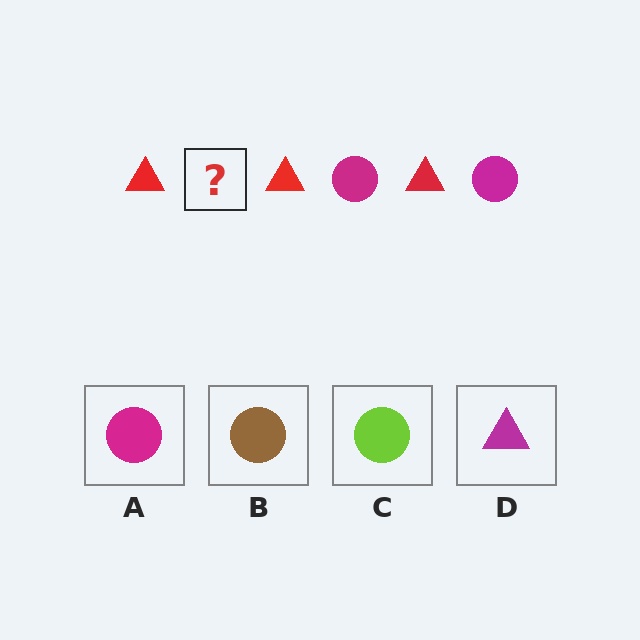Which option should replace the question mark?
Option A.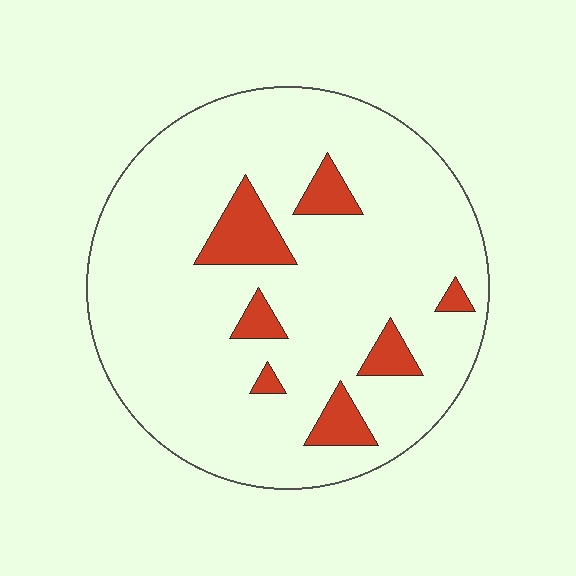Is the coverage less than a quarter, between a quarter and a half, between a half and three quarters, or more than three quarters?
Less than a quarter.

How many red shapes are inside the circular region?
7.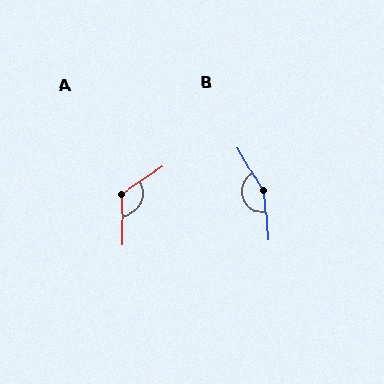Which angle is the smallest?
A, at approximately 123 degrees.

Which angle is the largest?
B, at approximately 154 degrees.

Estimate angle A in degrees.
Approximately 123 degrees.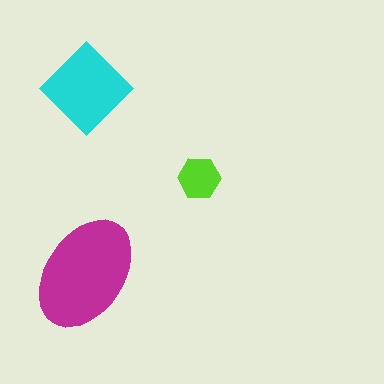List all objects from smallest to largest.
The lime hexagon, the cyan diamond, the magenta ellipse.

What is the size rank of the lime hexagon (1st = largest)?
3rd.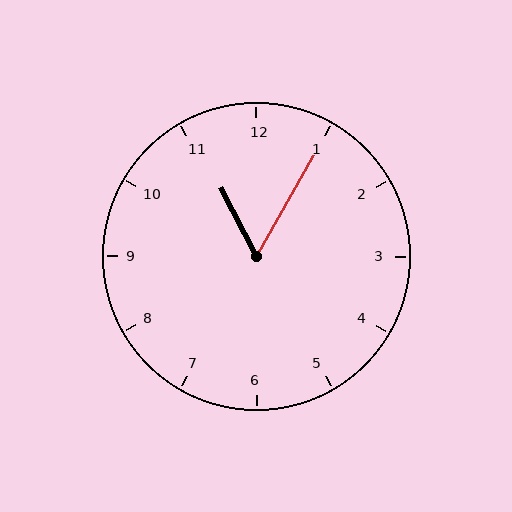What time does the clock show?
11:05.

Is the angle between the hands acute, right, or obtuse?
It is acute.